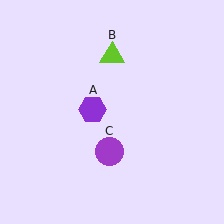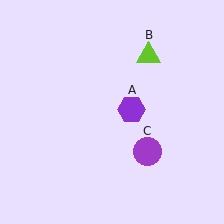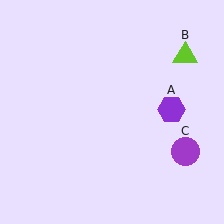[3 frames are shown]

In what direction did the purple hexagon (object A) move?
The purple hexagon (object A) moved right.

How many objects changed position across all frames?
3 objects changed position: purple hexagon (object A), lime triangle (object B), purple circle (object C).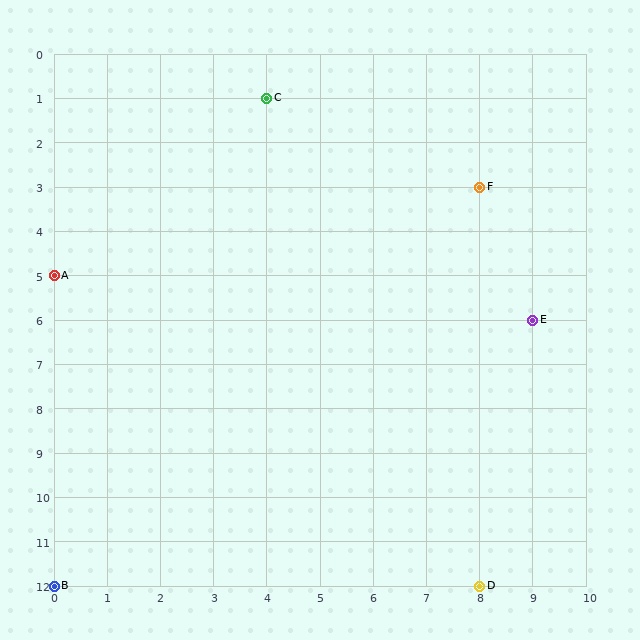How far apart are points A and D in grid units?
Points A and D are 8 columns and 7 rows apart (about 10.6 grid units diagonally).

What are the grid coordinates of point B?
Point B is at grid coordinates (0, 12).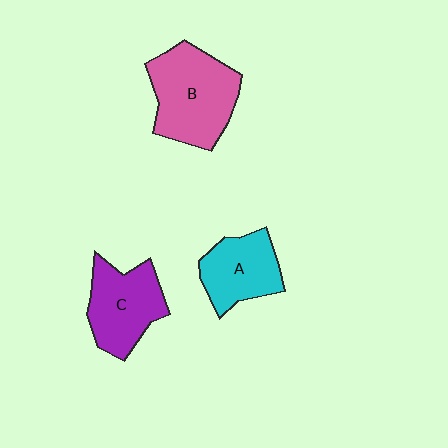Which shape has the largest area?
Shape B (pink).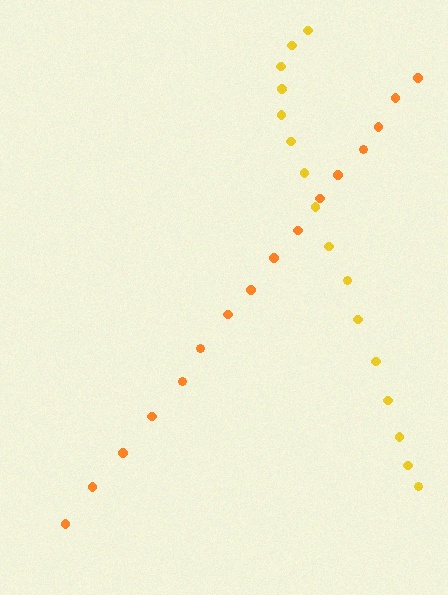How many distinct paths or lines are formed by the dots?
There are 2 distinct paths.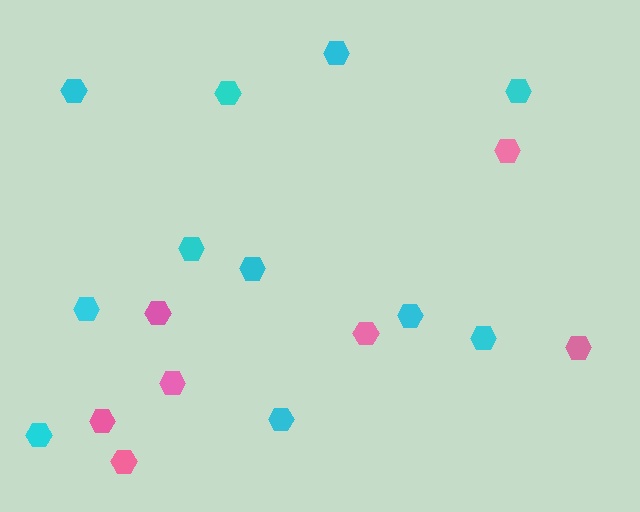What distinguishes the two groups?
There are 2 groups: one group of cyan hexagons (11) and one group of pink hexagons (7).